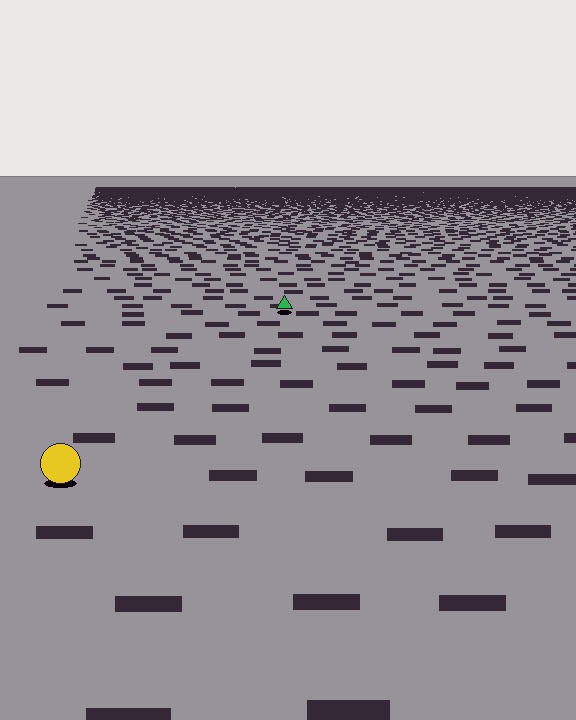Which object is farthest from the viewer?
The green triangle is farthest from the viewer. It appears smaller and the ground texture around it is denser.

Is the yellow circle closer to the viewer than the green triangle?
Yes. The yellow circle is closer — you can tell from the texture gradient: the ground texture is coarser near it.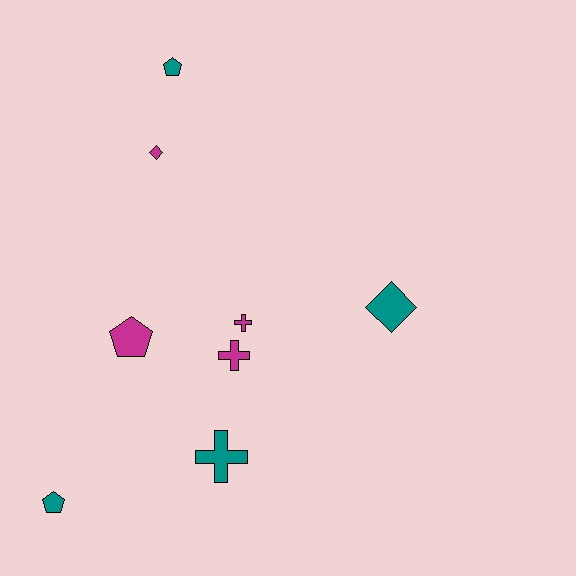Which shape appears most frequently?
Pentagon, with 3 objects.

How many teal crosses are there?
There is 1 teal cross.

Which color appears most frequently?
Magenta, with 4 objects.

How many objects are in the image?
There are 8 objects.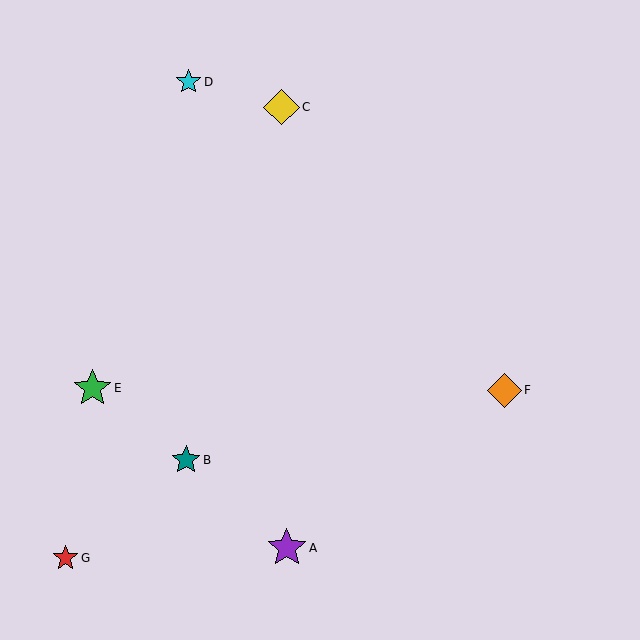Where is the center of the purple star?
The center of the purple star is at (287, 548).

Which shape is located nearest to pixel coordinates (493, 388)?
The orange diamond (labeled F) at (504, 390) is nearest to that location.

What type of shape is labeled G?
Shape G is a red star.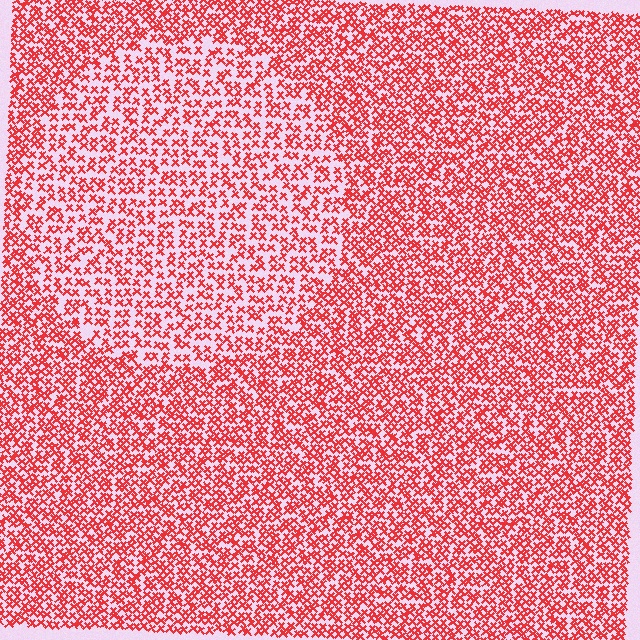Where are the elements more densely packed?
The elements are more densely packed outside the circle boundary.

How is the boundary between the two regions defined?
The boundary is defined by a change in element density (approximately 1.6x ratio). All elements are the same color, size, and shape.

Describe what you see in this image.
The image contains small red elements arranged at two different densities. A circle-shaped region is visible where the elements are less densely packed than the surrounding area.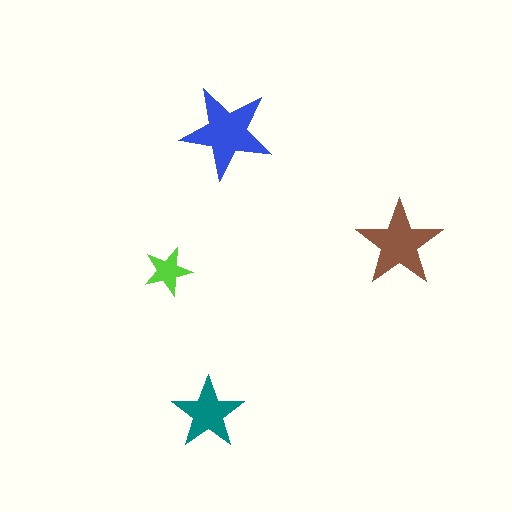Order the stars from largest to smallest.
the blue one, the brown one, the teal one, the lime one.